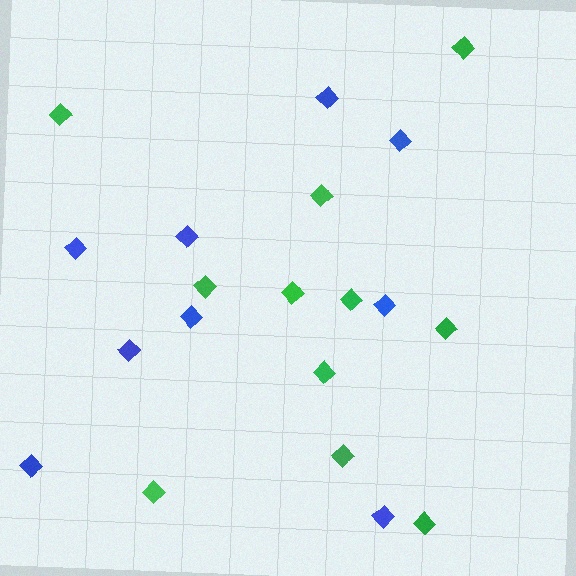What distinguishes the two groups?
There are 2 groups: one group of blue diamonds (9) and one group of green diamonds (11).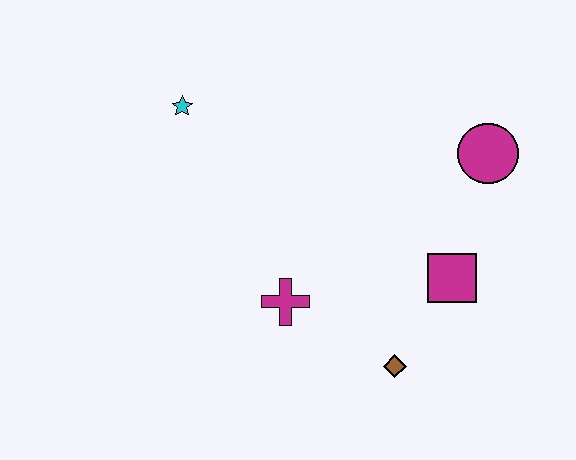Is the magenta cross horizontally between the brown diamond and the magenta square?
No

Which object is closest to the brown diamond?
The magenta square is closest to the brown diamond.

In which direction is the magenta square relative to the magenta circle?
The magenta square is below the magenta circle.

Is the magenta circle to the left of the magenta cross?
No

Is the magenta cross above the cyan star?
No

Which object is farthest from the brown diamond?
The cyan star is farthest from the brown diamond.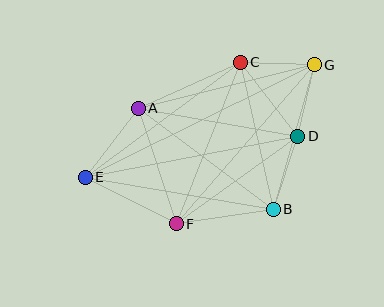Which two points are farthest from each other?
Points E and G are farthest from each other.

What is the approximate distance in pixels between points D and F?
The distance between D and F is approximately 150 pixels.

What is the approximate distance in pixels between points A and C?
The distance between A and C is approximately 112 pixels.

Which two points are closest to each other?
Points D and G are closest to each other.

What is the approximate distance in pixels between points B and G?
The distance between B and G is approximately 150 pixels.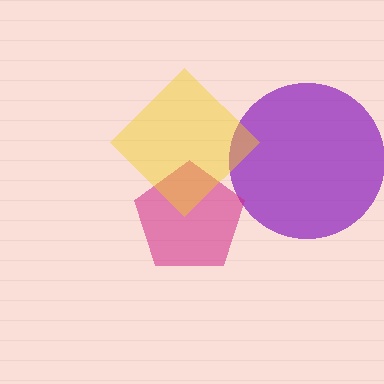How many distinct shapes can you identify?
There are 3 distinct shapes: a purple circle, a magenta pentagon, a yellow diamond.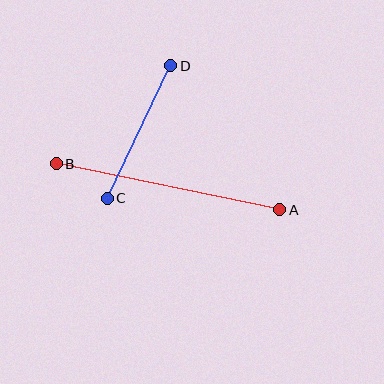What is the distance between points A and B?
The distance is approximately 228 pixels.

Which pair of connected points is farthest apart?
Points A and B are farthest apart.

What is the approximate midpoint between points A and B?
The midpoint is at approximately (168, 187) pixels.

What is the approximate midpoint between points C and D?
The midpoint is at approximately (139, 132) pixels.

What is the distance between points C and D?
The distance is approximately 147 pixels.